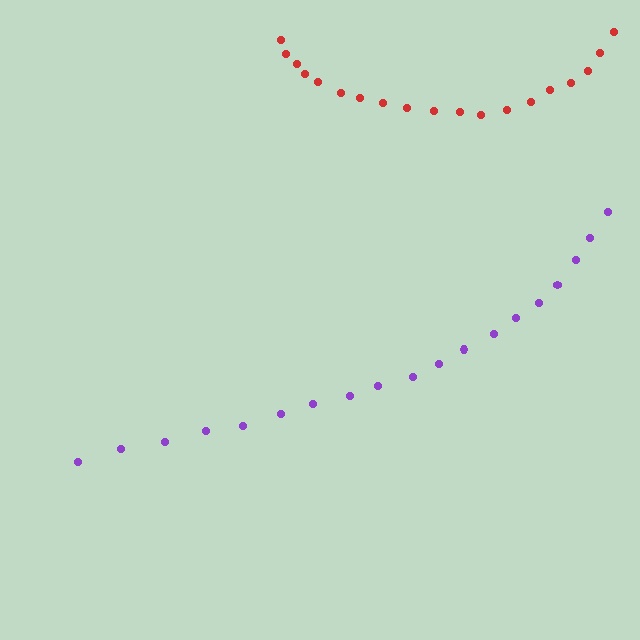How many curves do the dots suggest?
There are 2 distinct paths.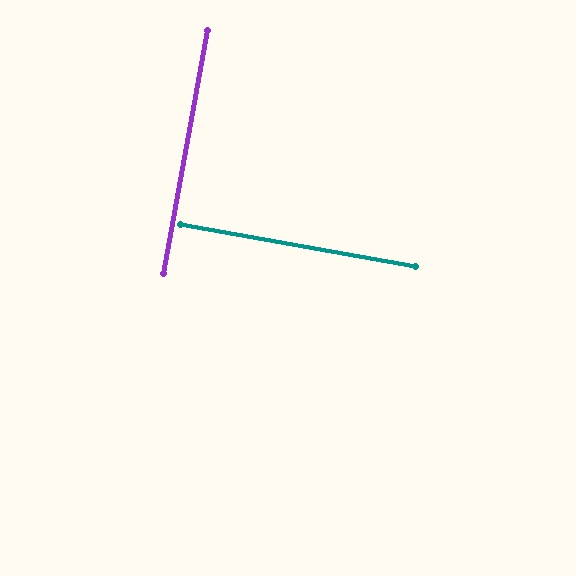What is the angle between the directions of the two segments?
Approximately 90 degrees.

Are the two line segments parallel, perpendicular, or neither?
Perpendicular — they meet at approximately 90°.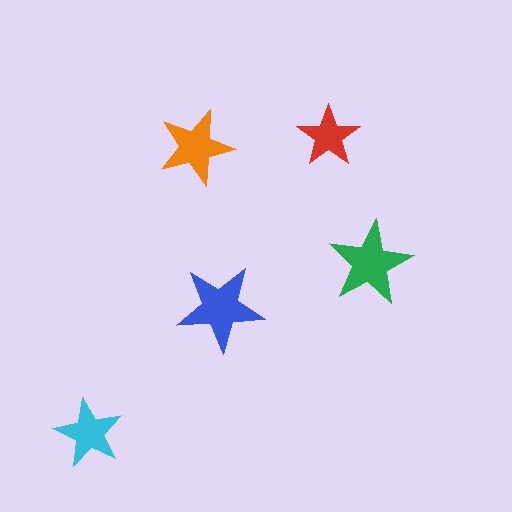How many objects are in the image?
There are 5 objects in the image.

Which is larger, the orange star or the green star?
The green one.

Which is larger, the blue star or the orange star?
The blue one.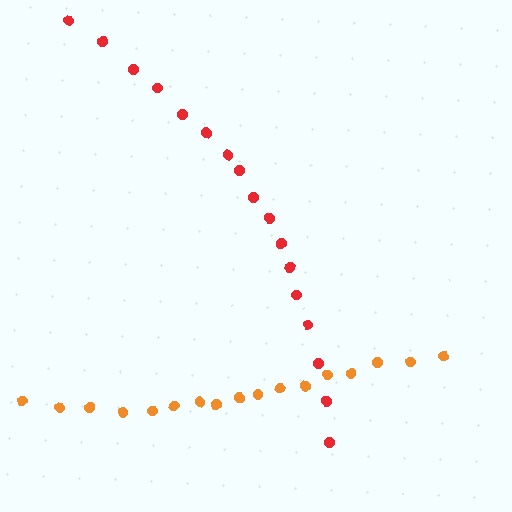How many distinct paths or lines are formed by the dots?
There are 2 distinct paths.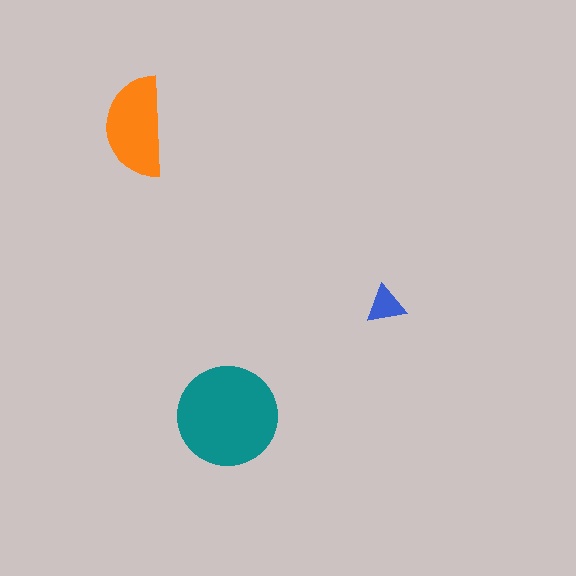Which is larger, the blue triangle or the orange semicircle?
The orange semicircle.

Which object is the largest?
The teal circle.